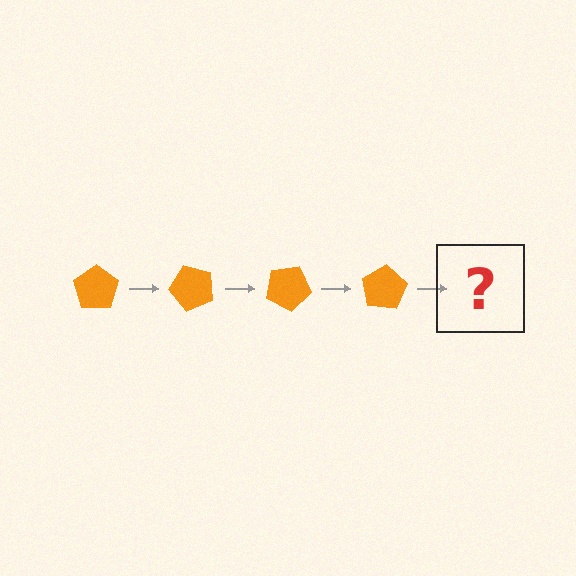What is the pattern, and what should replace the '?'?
The pattern is that the pentagon rotates 50 degrees each step. The '?' should be an orange pentagon rotated 200 degrees.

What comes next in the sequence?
The next element should be an orange pentagon rotated 200 degrees.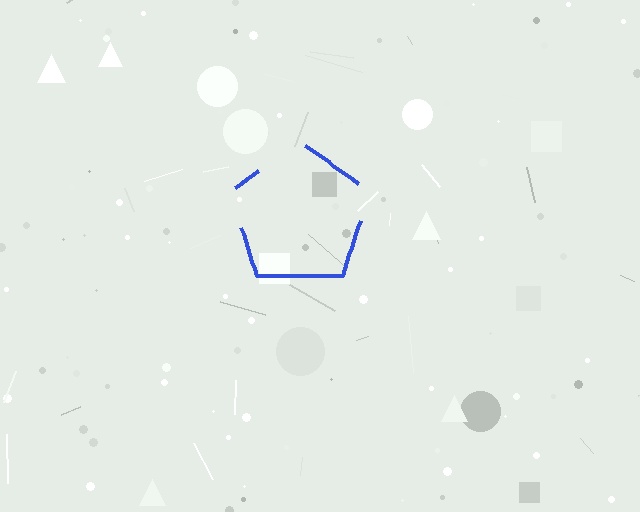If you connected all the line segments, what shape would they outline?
They would outline a pentagon.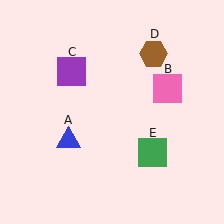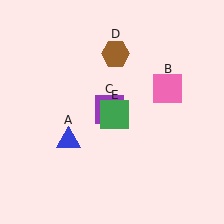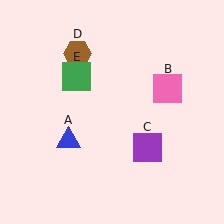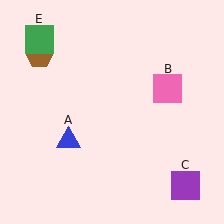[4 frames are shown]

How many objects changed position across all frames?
3 objects changed position: purple square (object C), brown hexagon (object D), green square (object E).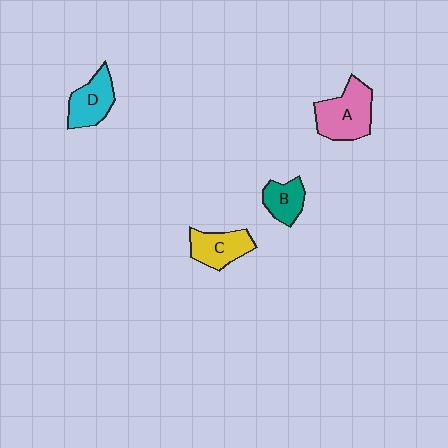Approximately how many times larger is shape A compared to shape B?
Approximately 1.8 times.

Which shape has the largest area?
Shape A (pink).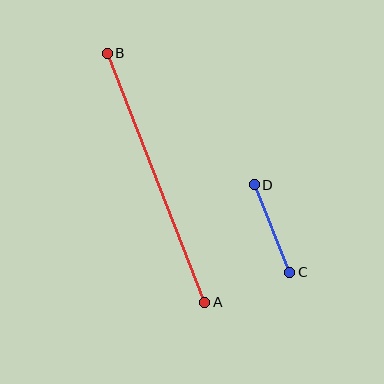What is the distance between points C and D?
The distance is approximately 95 pixels.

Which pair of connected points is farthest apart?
Points A and B are farthest apart.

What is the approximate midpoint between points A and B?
The midpoint is at approximately (156, 178) pixels.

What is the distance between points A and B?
The distance is approximately 268 pixels.